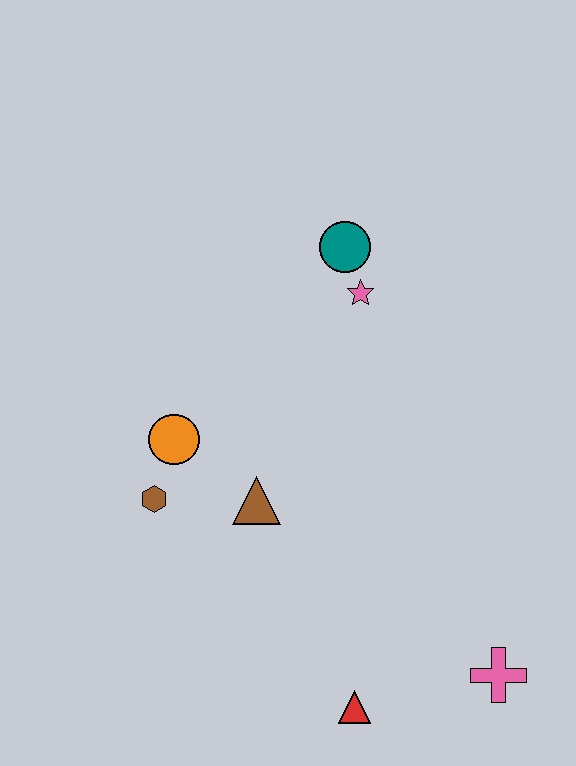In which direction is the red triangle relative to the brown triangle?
The red triangle is below the brown triangle.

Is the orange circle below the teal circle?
Yes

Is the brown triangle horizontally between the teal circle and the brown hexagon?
Yes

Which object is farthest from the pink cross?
The teal circle is farthest from the pink cross.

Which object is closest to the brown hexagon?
The orange circle is closest to the brown hexagon.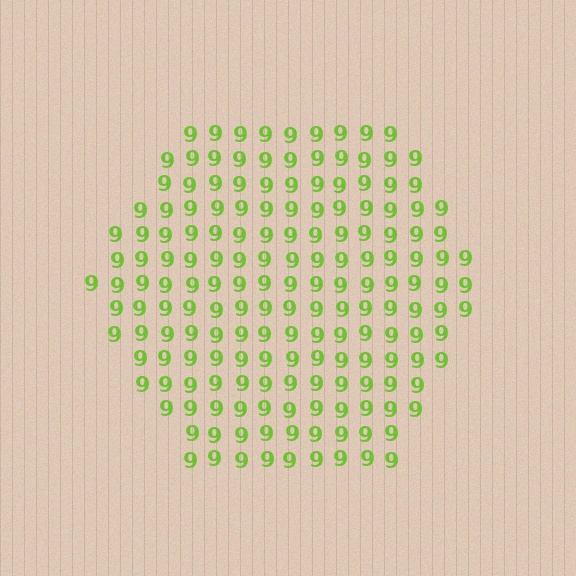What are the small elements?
The small elements are digit 9's.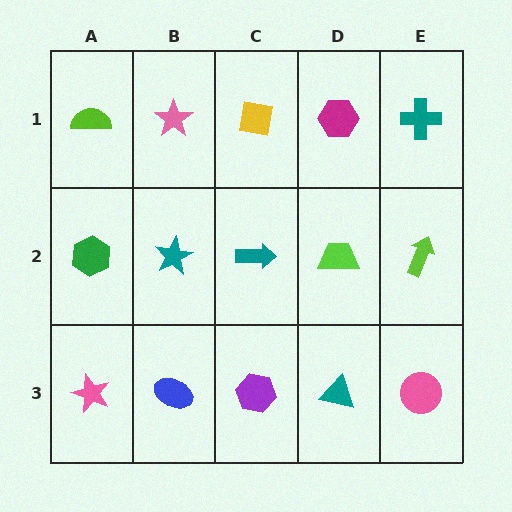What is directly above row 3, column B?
A teal star.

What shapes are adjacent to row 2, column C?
A yellow square (row 1, column C), a purple hexagon (row 3, column C), a teal star (row 2, column B), a lime trapezoid (row 2, column D).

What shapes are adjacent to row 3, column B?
A teal star (row 2, column B), a pink star (row 3, column A), a purple hexagon (row 3, column C).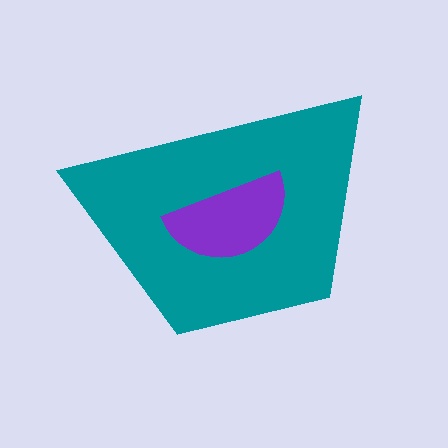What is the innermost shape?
The purple semicircle.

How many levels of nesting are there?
2.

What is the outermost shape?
The teal trapezoid.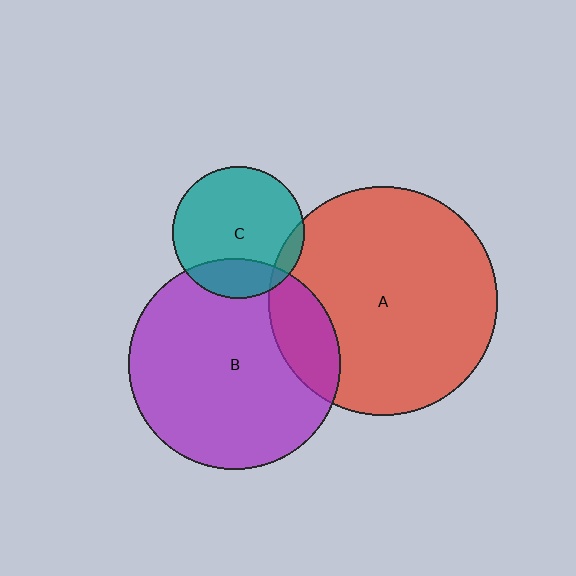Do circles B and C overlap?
Yes.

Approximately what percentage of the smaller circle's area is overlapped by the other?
Approximately 20%.